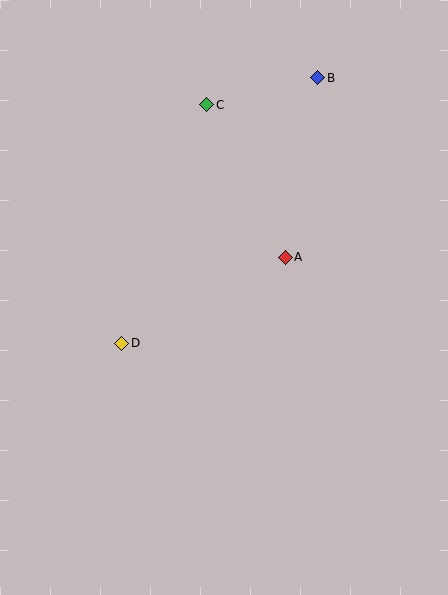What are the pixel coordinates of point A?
Point A is at (285, 257).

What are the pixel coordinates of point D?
Point D is at (122, 343).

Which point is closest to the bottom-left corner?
Point D is closest to the bottom-left corner.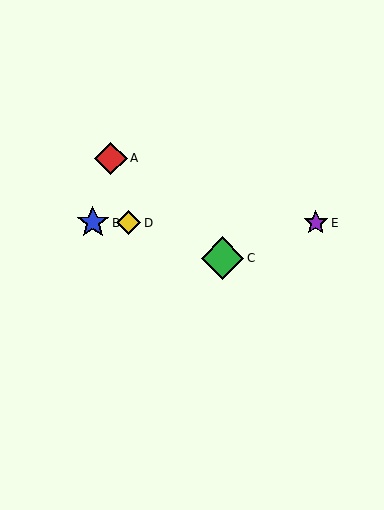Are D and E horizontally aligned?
Yes, both are at y≈223.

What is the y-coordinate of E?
Object E is at y≈223.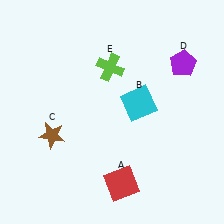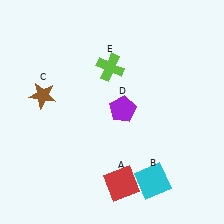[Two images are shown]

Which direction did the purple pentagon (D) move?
The purple pentagon (D) moved left.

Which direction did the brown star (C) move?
The brown star (C) moved up.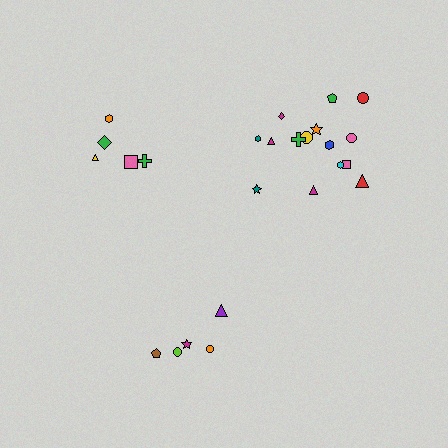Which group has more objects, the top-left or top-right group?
The top-right group.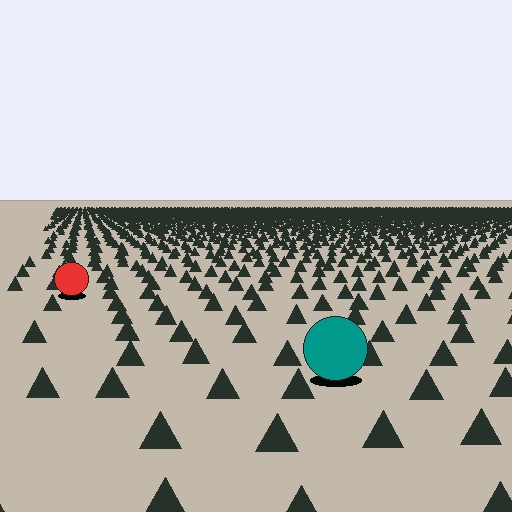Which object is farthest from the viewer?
The red circle is farthest from the viewer. It appears smaller and the ground texture around it is denser.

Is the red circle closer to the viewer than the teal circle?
No. The teal circle is closer — you can tell from the texture gradient: the ground texture is coarser near it.